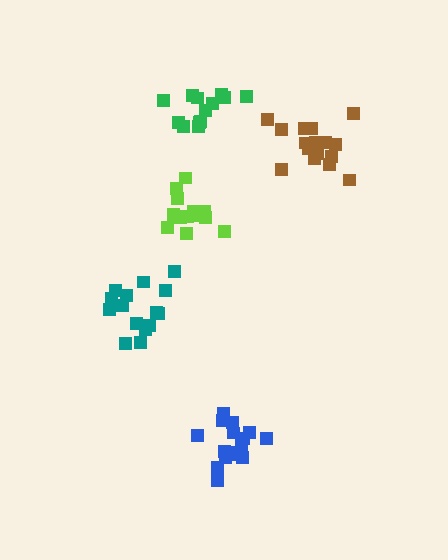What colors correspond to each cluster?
The clusters are colored: lime, blue, green, teal, brown.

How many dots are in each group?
Group 1: 14 dots, Group 2: 16 dots, Group 3: 13 dots, Group 4: 15 dots, Group 5: 17 dots (75 total).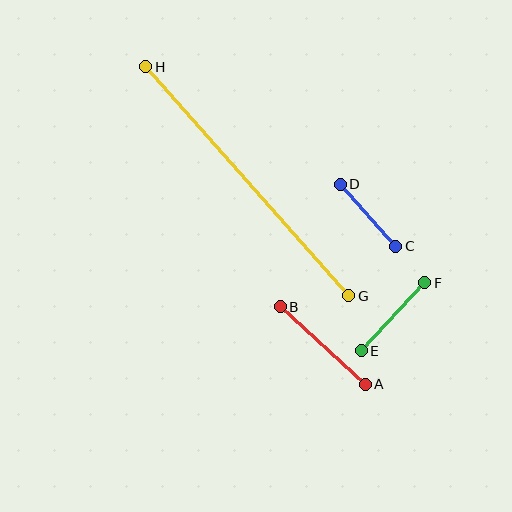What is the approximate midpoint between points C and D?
The midpoint is at approximately (368, 215) pixels.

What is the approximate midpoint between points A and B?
The midpoint is at approximately (323, 345) pixels.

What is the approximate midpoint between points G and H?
The midpoint is at approximately (247, 181) pixels.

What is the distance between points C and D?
The distance is approximately 84 pixels.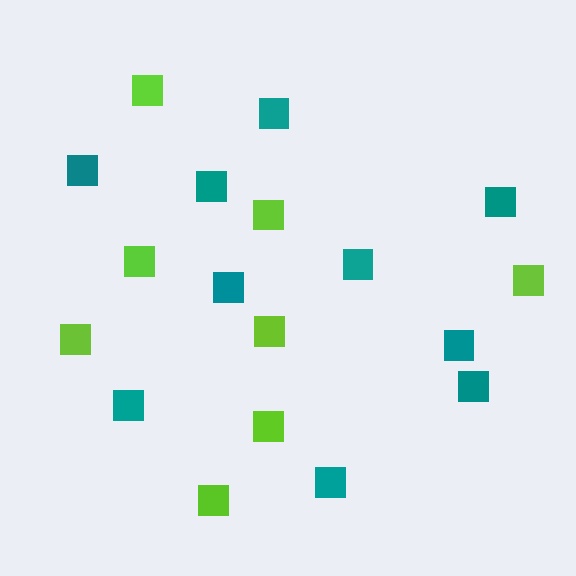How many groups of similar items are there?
There are 2 groups: one group of teal squares (10) and one group of lime squares (8).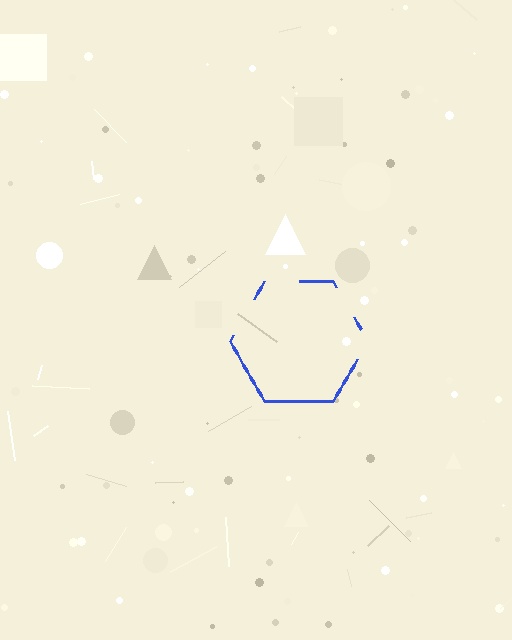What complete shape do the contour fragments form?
The contour fragments form a hexagon.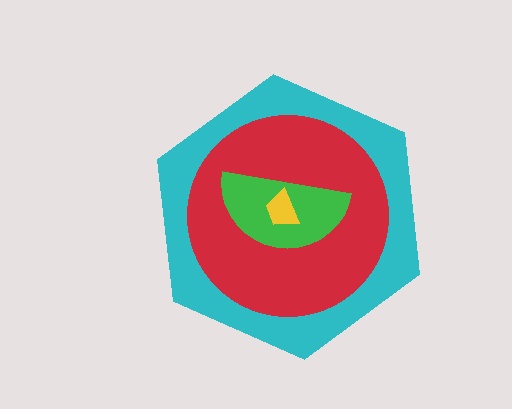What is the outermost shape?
The cyan hexagon.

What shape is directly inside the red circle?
The green semicircle.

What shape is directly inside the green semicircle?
The yellow trapezoid.